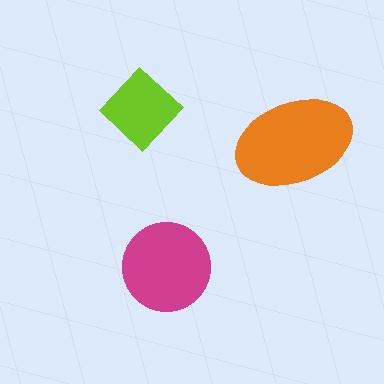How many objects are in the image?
There are 3 objects in the image.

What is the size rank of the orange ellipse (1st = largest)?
1st.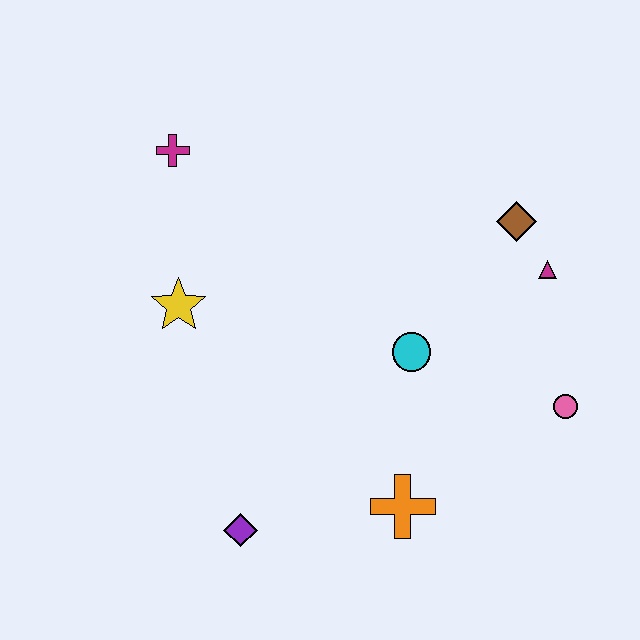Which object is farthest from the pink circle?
The magenta cross is farthest from the pink circle.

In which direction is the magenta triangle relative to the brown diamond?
The magenta triangle is below the brown diamond.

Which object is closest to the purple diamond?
The orange cross is closest to the purple diamond.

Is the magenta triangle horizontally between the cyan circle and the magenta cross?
No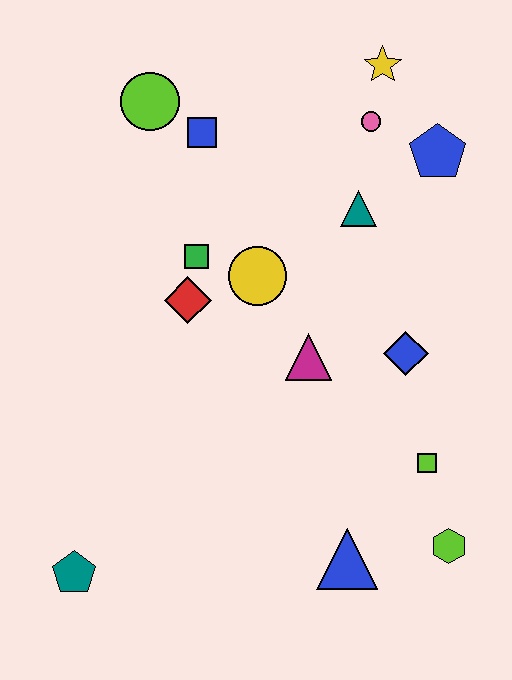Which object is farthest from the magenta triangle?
The teal pentagon is farthest from the magenta triangle.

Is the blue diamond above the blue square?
No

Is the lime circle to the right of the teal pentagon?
Yes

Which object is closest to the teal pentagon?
The blue triangle is closest to the teal pentagon.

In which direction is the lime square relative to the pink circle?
The lime square is below the pink circle.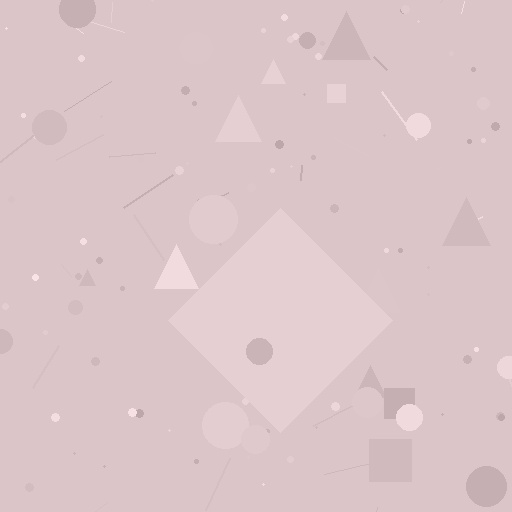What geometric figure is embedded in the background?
A diamond is embedded in the background.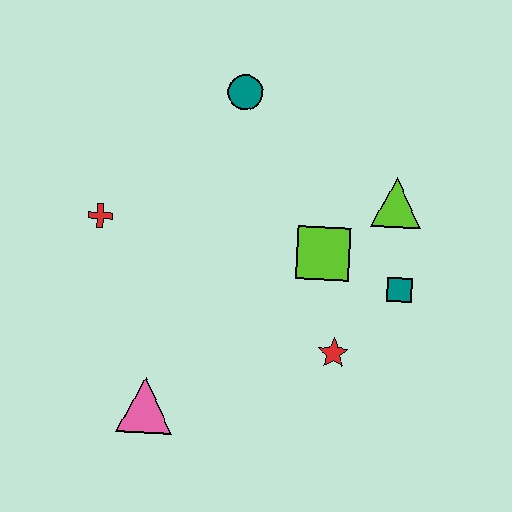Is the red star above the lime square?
No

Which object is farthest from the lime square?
The pink triangle is farthest from the lime square.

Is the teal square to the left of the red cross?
No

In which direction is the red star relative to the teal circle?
The red star is below the teal circle.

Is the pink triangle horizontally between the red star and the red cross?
Yes